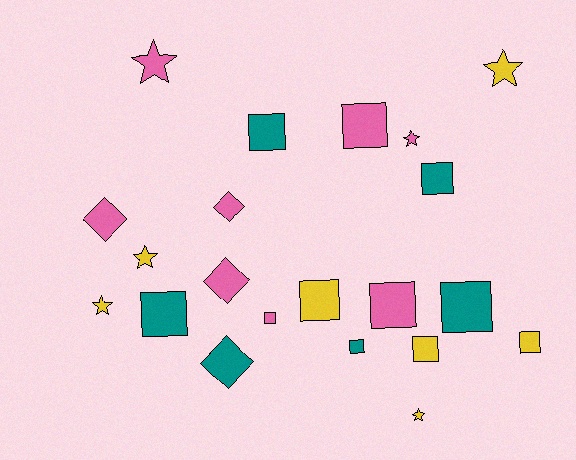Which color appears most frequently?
Pink, with 8 objects.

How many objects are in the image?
There are 21 objects.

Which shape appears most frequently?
Square, with 11 objects.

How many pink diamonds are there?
There are 3 pink diamonds.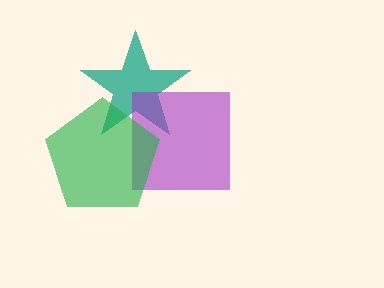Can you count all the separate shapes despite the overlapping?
Yes, there are 3 separate shapes.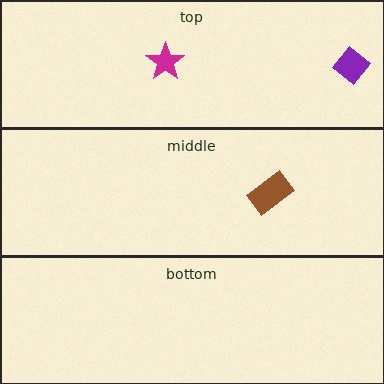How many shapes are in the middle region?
1.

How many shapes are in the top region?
2.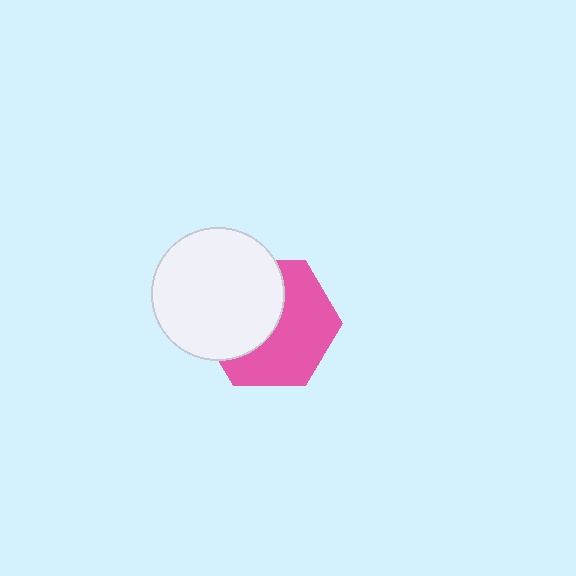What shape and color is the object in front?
The object in front is a white circle.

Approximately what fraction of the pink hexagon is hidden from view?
Roughly 46% of the pink hexagon is hidden behind the white circle.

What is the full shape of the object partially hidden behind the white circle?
The partially hidden object is a pink hexagon.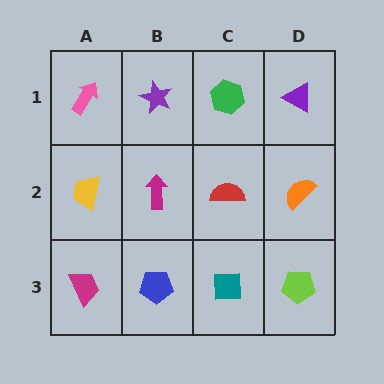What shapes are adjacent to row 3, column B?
A magenta arrow (row 2, column B), a magenta trapezoid (row 3, column A), a teal square (row 3, column C).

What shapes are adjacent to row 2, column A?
A pink arrow (row 1, column A), a magenta trapezoid (row 3, column A), a magenta arrow (row 2, column B).